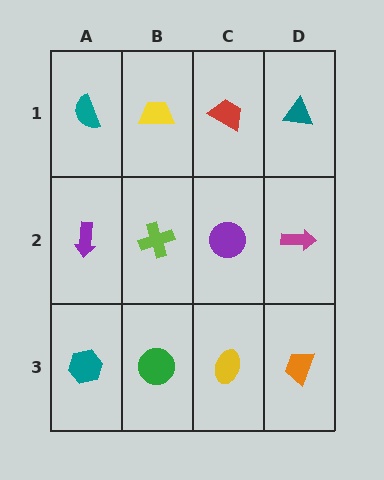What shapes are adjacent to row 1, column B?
A lime cross (row 2, column B), a teal semicircle (row 1, column A), a red trapezoid (row 1, column C).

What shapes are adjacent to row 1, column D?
A magenta arrow (row 2, column D), a red trapezoid (row 1, column C).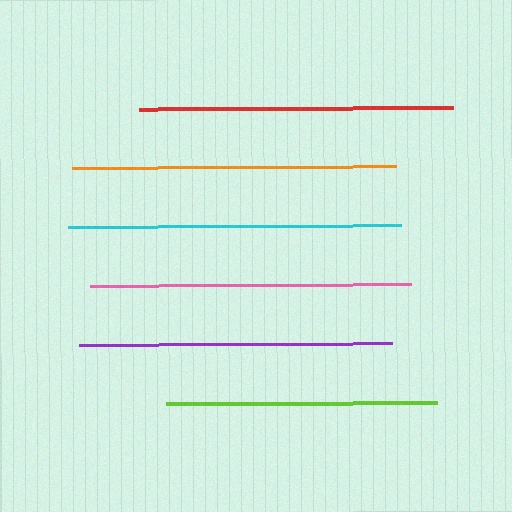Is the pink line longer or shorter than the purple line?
The pink line is longer than the purple line.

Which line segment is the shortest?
The lime line is the shortest at approximately 271 pixels.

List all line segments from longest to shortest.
From longest to shortest: cyan, orange, pink, red, purple, lime.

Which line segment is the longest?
The cyan line is the longest at approximately 333 pixels.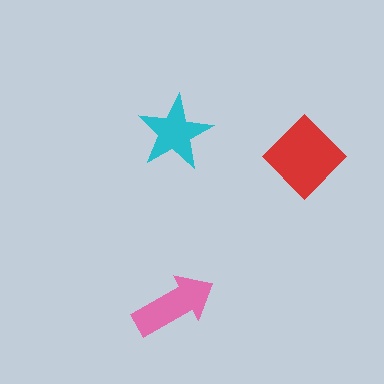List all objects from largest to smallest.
The red diamond, the pink arrow, the cyan star.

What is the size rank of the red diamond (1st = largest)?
1st.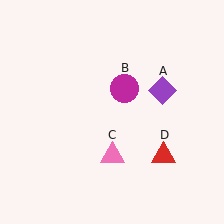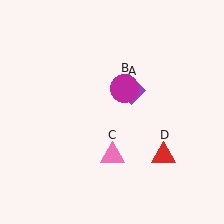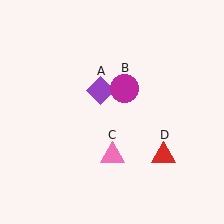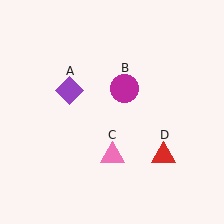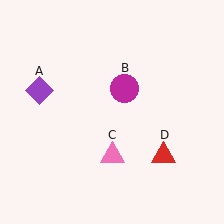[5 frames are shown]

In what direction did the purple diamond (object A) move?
The purple diamond (object A) moved left.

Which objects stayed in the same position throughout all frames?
Magenta circle (object B) and pink triangle (object C) and red triangle (object D) remained stationary.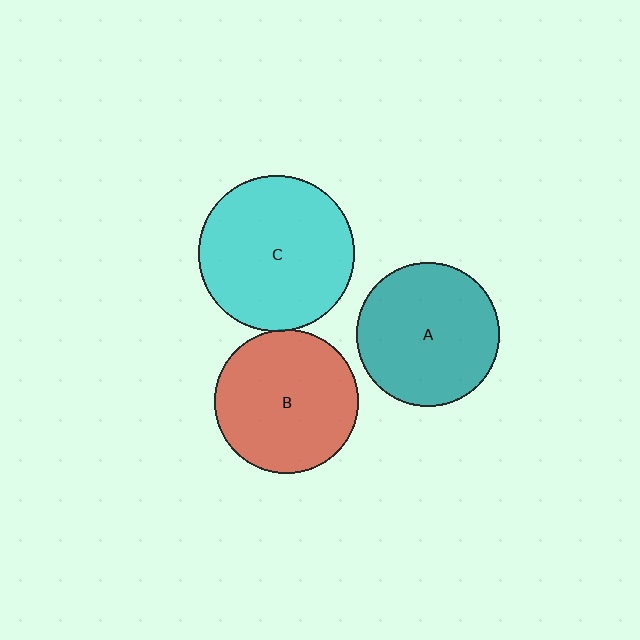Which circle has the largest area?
Circle C (cyan).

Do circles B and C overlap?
Yes.